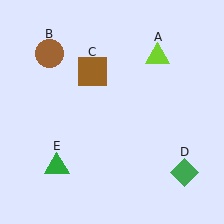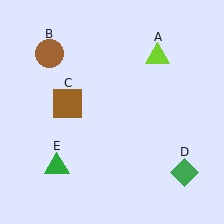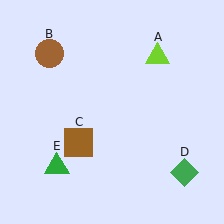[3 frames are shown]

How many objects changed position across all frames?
1 object changed position: brown square (object C).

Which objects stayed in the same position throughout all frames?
Lime triangle (object A) and brown circle (object B) and green diamond (object D) and green triangle (object E) remained stationary.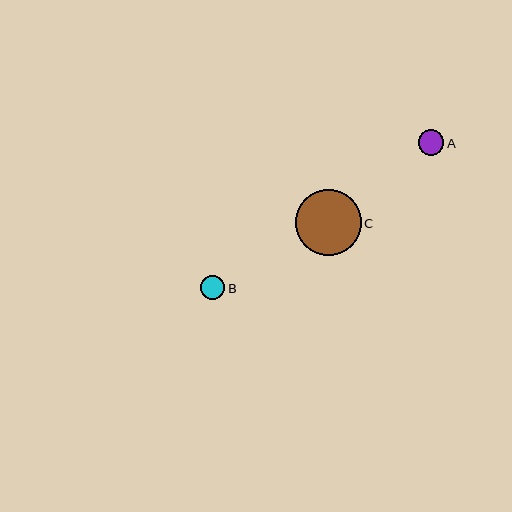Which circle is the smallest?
Circle B is the smallest with a size of approximately 24 pixels.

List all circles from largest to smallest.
From largest to smallest: C, A, B.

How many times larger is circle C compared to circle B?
Circle C is approximately 2.7 times the size of circle B.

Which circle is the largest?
Circle C is the largest with a size of approximately 66 pixels.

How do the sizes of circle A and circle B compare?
Circle A and circle B are approximately the same size.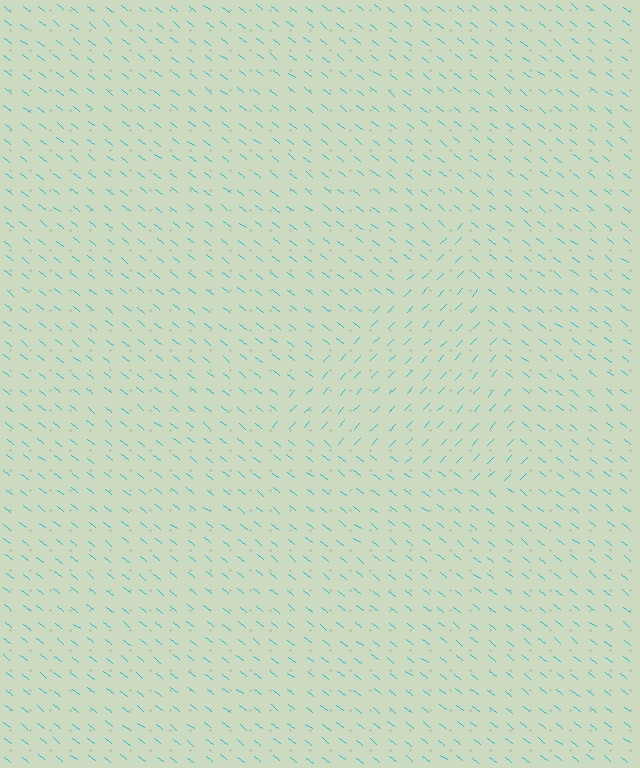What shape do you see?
I see a triangle.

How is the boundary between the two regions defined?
The boundary is defined purely by a change in line orientation (approximately 85 degrees difference). All lines are the same color and thickness.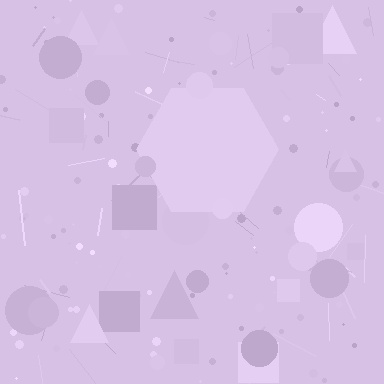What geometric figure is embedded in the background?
A hexagon is embedded in the background.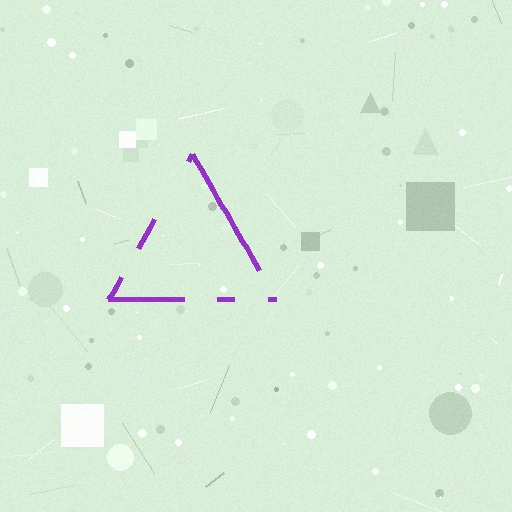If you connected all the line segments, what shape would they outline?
They would outline a triangle.